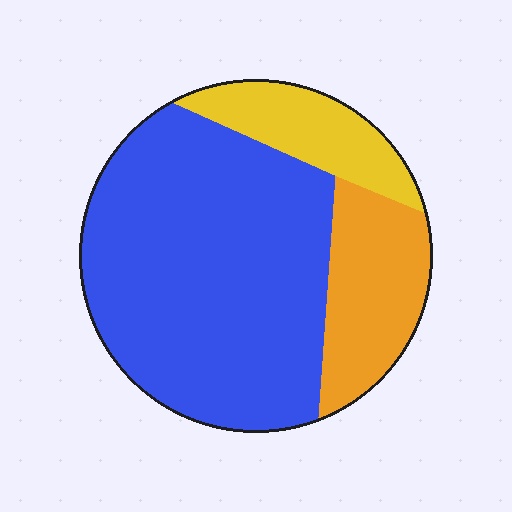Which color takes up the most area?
Blue, at roughly 65%.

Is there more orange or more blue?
Blue.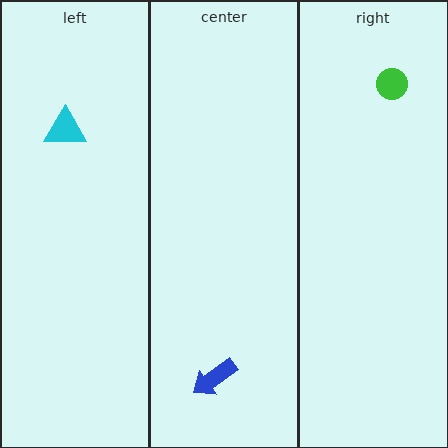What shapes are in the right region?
The green circle.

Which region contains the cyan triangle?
The left region.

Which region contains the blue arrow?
The center region.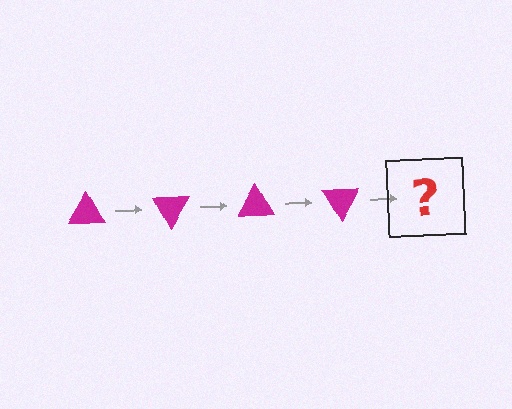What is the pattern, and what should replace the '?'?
The pattern is that the triangle rotates 60 degrees each step. The '?' should be a magenta triangle rotated 240 degrees.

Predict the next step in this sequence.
The next step is a magenta triangle rotated 240 degrees.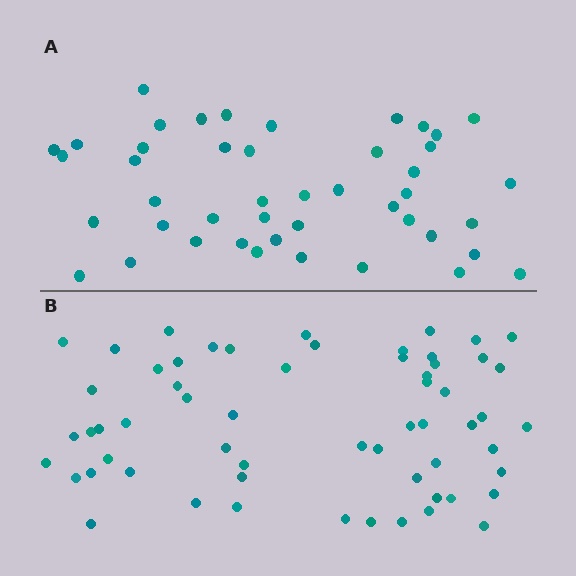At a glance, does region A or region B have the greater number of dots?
Region B (the bottom region) has more dots.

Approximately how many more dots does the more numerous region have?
Region B has approximately 15 more dots than region A.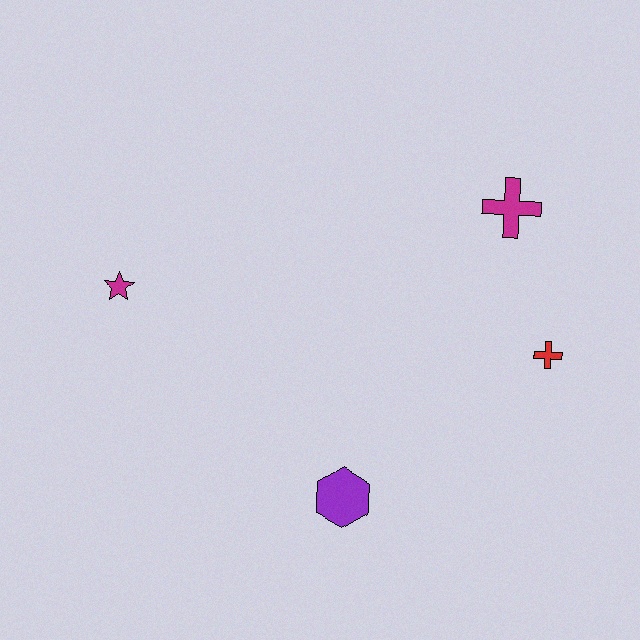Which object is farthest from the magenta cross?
The magenta star is farthest from the magenta cross.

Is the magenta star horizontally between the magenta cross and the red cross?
No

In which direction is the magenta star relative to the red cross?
The magenta star is to the left of the red cross.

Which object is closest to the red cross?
The magenta cross is closest to the red cross.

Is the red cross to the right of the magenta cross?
Yes